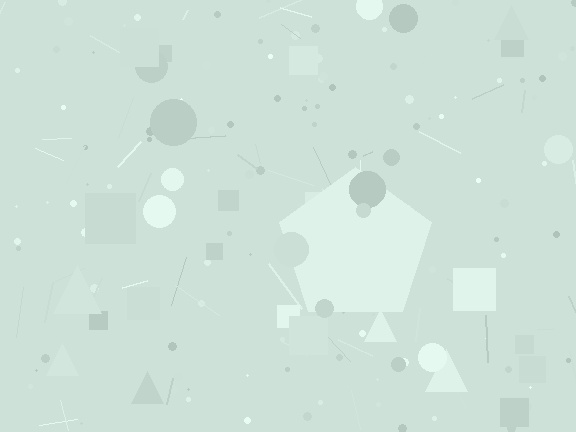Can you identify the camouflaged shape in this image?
The camouflaged shape is a pentagon.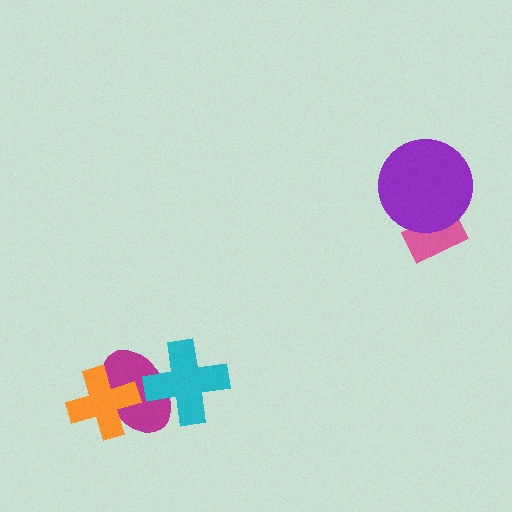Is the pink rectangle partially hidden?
Yes, it is partially covered by another shape.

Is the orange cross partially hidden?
No, no other shape covers it.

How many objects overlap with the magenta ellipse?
2 objects overlap with the magenta ellipse.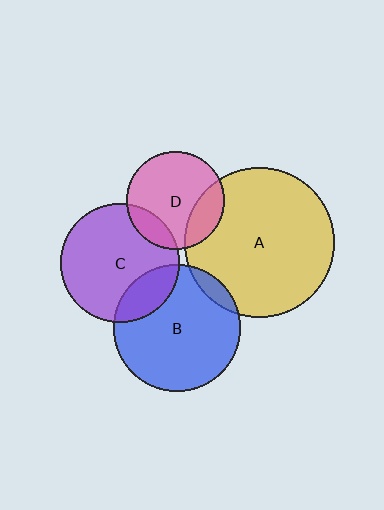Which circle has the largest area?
Circle A (yellow).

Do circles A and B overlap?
Yes.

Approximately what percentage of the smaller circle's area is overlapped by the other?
Approximately 5%.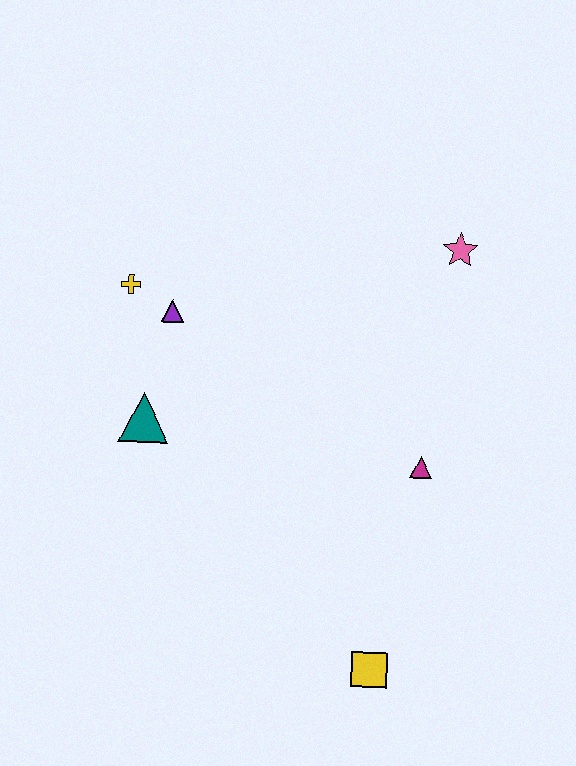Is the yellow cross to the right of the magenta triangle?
No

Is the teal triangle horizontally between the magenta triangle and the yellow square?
No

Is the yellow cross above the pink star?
No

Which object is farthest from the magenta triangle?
The yellow cross is farthest from the magenta triangle.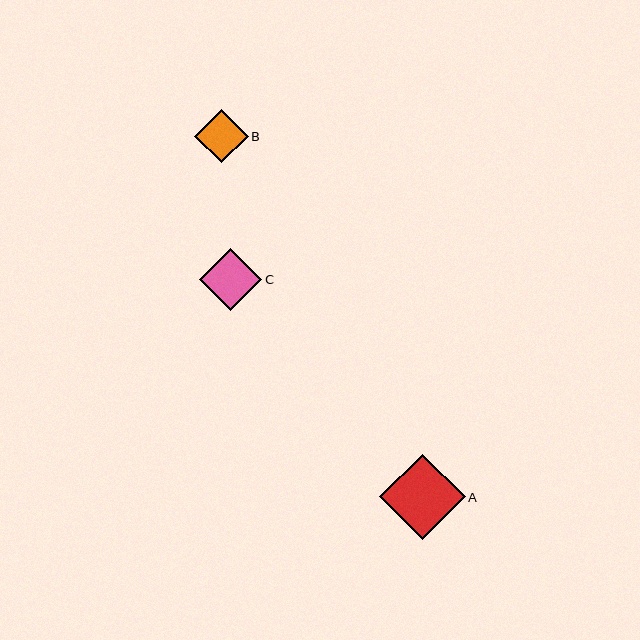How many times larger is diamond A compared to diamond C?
Diamond A is approximately 1.4 times the size of diamond C.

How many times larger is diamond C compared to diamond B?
Diamond C is approximately 1.2 times the size of diamond B.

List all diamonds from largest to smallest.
From largest to smallest: A, C, B.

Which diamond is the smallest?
Diamond B is the smallest with a size of approximately 53 pixels.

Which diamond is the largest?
Diamond A is the largest with a size of approximately 85 pixels.